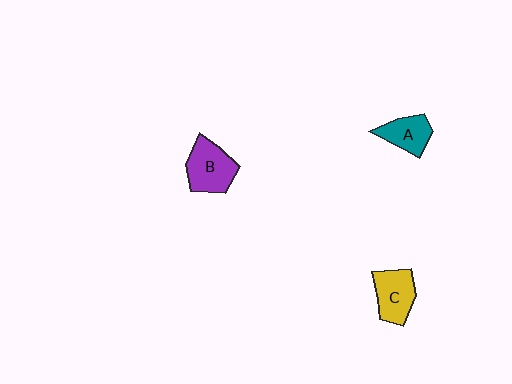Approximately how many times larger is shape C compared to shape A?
Approximately 1.2 times.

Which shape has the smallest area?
Shape A (teal).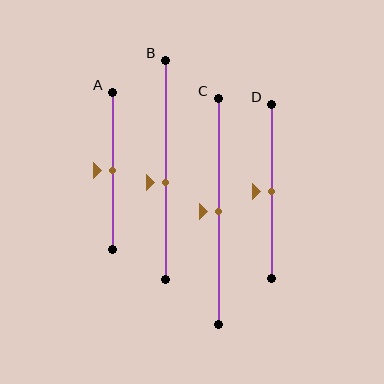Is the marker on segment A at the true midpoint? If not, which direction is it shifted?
Yes, the marker on segment A is at the true midpoint.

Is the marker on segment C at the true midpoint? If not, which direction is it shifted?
Yes, the marker on segment C is at the true midpoint.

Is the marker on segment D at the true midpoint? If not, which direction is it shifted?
Yes, the marker on segment D is at the true midpoint.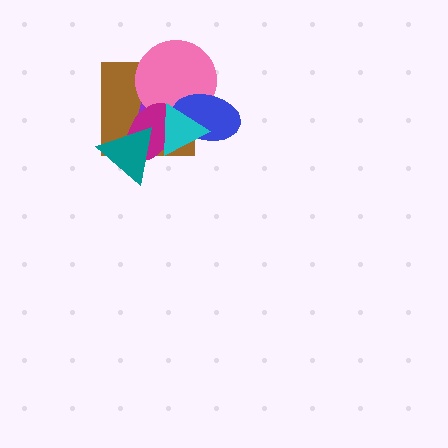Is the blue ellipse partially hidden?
Yes, it is partially covered by another shape.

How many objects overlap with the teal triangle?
4 objects overlap with the teal triangle.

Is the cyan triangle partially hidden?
Yes, it is partially covered by another shape.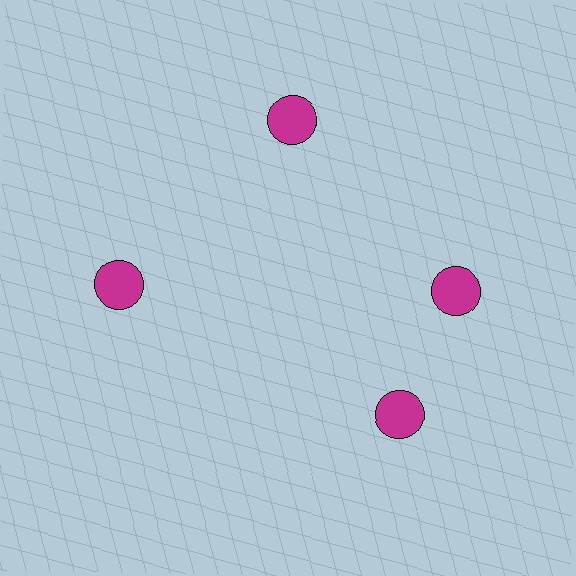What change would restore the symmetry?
The symmetry would be restored by rotating it back into even spacing with its neighbors so that all 4 circles sit at equal angles and equal distance from the center.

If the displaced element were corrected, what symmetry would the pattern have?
It would have 4-fold rotational symmetry — the pattern would map onto itself every 90 degrees.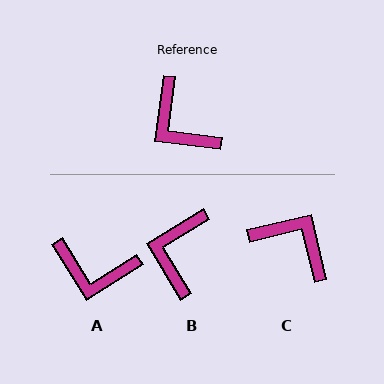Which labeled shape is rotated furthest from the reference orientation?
C, about 159 degrees away.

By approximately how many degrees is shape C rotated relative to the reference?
Approximately 159 degrees clockwise.